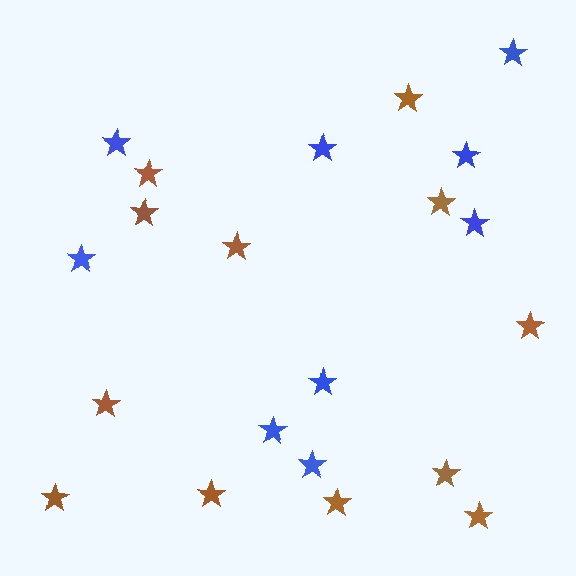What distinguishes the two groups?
There are 2 groups: one group of brown stars (12) and one group of blue stars (9).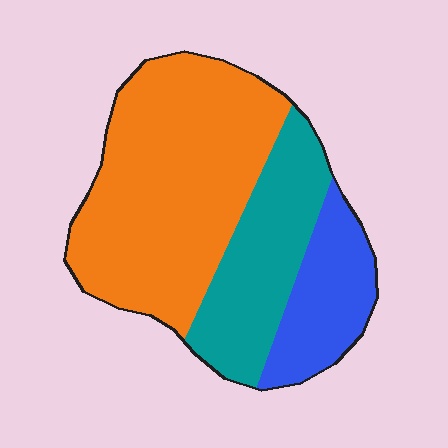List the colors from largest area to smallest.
From largest to smallest: orange, teal, blue.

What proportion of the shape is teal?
Teal takes up about one quarter (1/4) of the shape.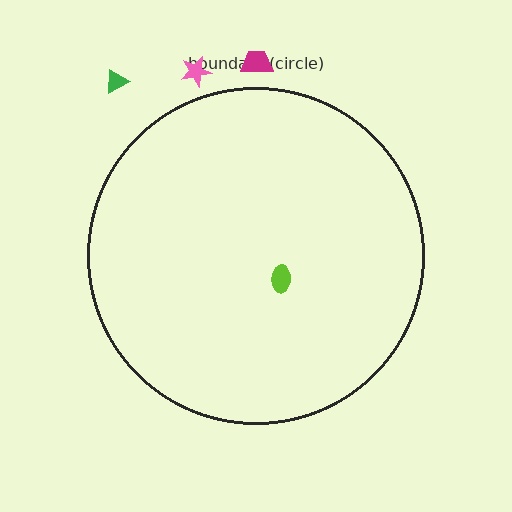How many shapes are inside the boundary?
1 inside, 3 outside.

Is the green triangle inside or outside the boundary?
Outside.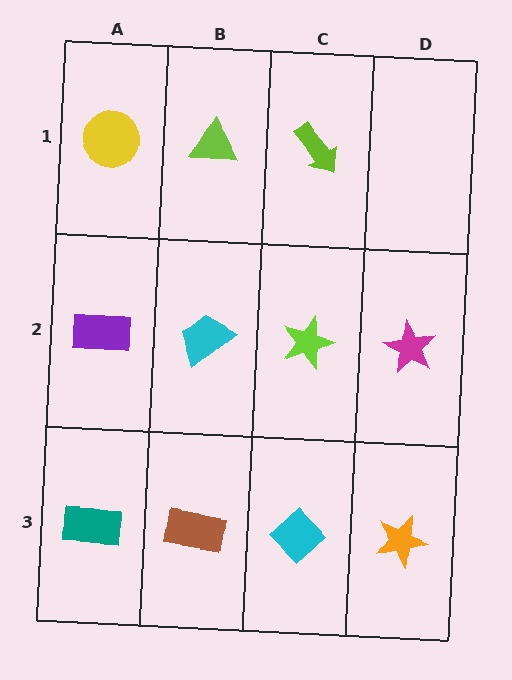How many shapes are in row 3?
4 shapes.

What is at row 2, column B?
A cyan trapezoid.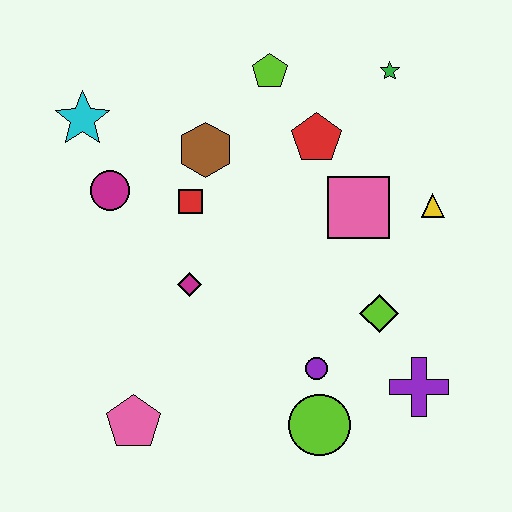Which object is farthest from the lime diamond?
The cyan star is farthest from the lime diamond.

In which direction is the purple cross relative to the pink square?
The purple cross is below the pink square.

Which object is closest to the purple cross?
The lime diamond is closest to the purple cross.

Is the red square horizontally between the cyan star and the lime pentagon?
Yes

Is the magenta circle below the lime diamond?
No